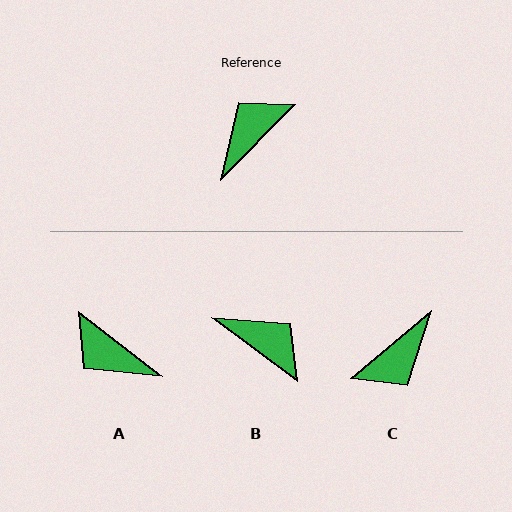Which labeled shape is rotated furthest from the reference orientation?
C, about 175 degrees away.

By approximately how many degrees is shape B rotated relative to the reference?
Approximately 82 degrees clockwise.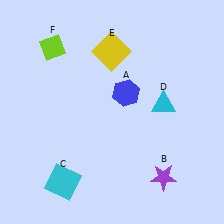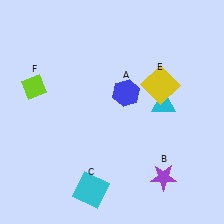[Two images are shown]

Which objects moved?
The objects that moved are: the cyan square (C), the yellow square (E), the lime diamond (F).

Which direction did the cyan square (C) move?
The cyan square (C) moved right.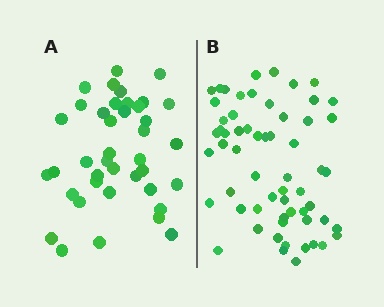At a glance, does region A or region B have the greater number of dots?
Region B (the right region) has more dots.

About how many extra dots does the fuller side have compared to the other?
Region B has approximately 20 more dots than region A.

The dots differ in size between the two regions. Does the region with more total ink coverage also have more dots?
No. Region A has more total ink coverage because its dots are larger, but region B actually contains more individual dots. Total area can be misleading — the number of items is what matters here.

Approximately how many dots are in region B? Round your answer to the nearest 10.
About 60 dots.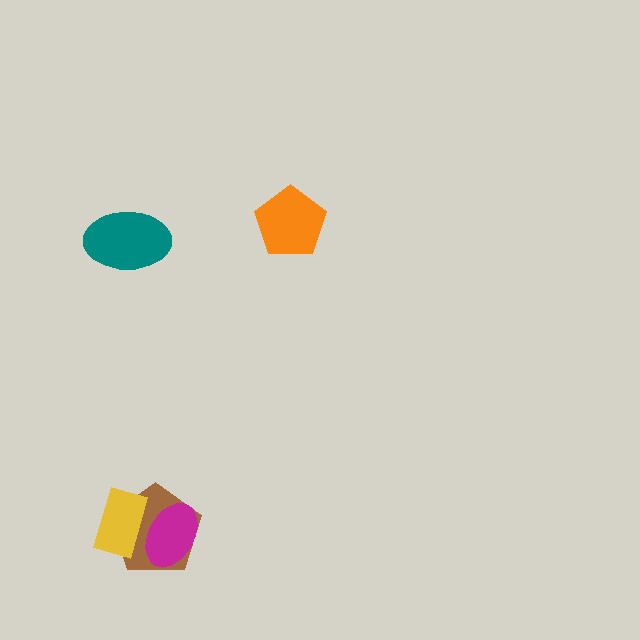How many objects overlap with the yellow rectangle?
2 objects overlap with the yellow rectangle.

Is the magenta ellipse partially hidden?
Yes, it is partially covered by another shape.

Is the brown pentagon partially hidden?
Yes, it is partially covered by another shape.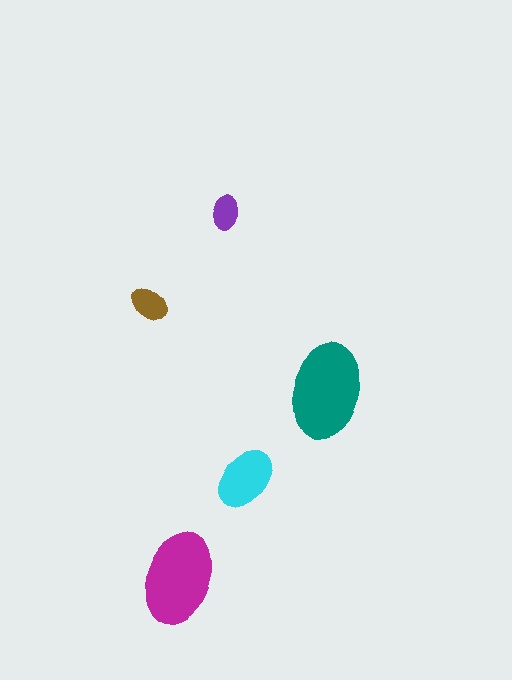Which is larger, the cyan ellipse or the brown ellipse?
The cyan one.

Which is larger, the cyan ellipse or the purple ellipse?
The cyan one.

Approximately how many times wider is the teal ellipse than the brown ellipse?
About 2.5 times wider.